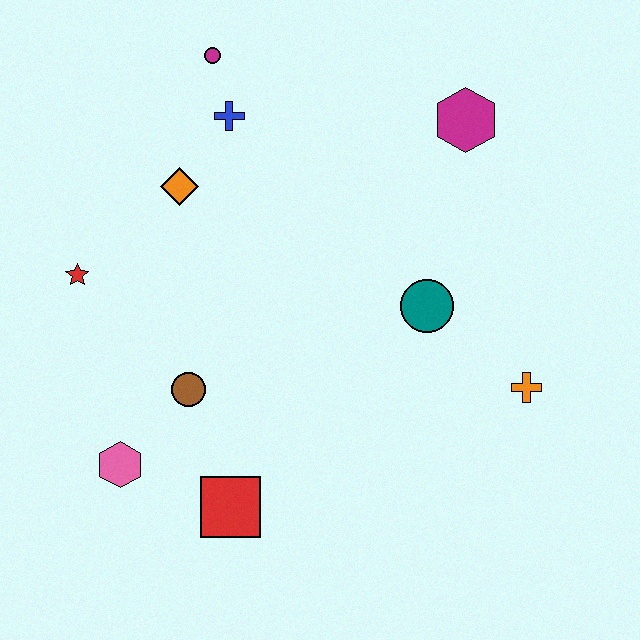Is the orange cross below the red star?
Yes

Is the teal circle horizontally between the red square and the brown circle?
No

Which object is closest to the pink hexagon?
The brown circle is closest to the pink hexagon.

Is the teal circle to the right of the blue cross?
Yes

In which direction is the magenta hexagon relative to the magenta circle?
The magenta hexagon is to the right of the magenta circle.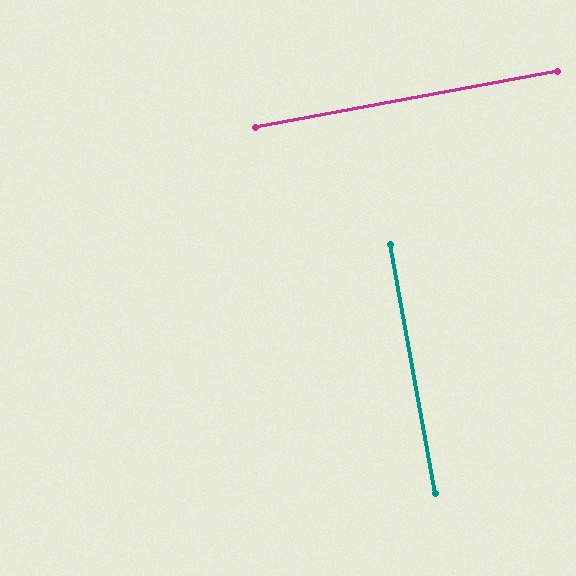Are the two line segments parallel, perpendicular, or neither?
Perpendicular — they meet at approximately 90°.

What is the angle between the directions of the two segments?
Approximately 90 degrees.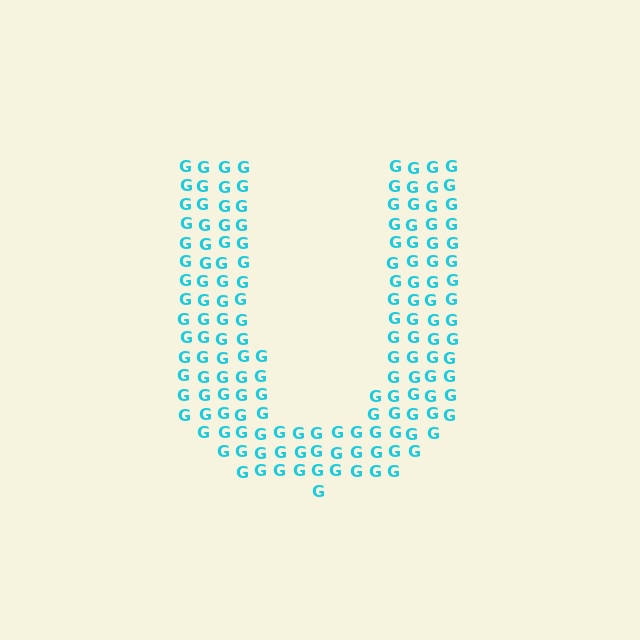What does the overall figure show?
The overall figure shows the letter U.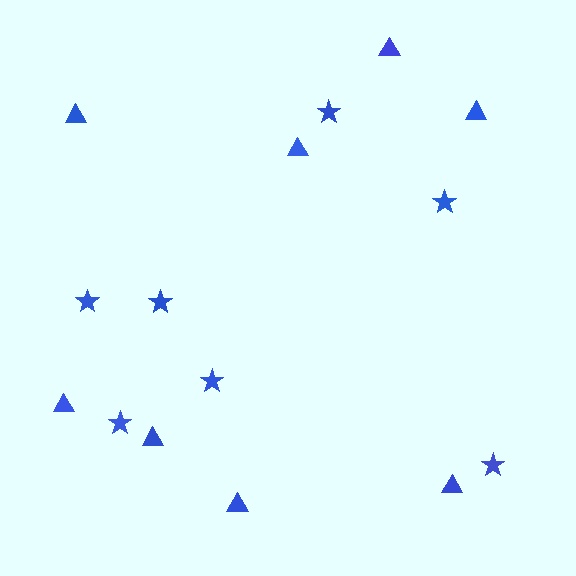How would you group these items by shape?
There are 2 groups: one group of stars (7) and one group of triangles (8).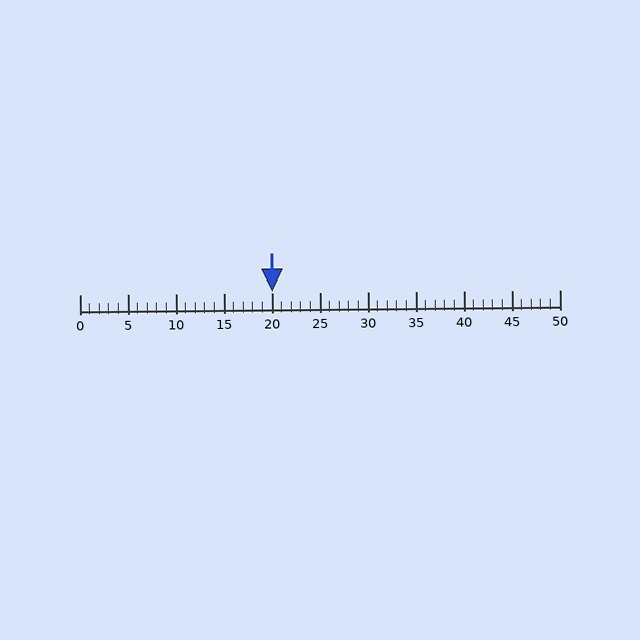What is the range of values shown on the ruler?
The ruler shows values from 0 to 50.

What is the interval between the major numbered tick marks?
The major tick marks are spaced 5 units apart.